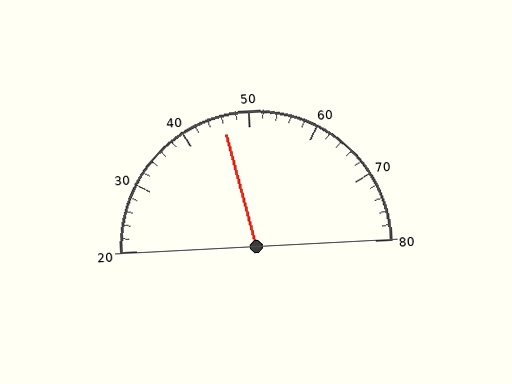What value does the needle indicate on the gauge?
The needle indicates approximately 46.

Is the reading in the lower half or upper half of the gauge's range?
The reading is in the lower half of the range (20 to 80).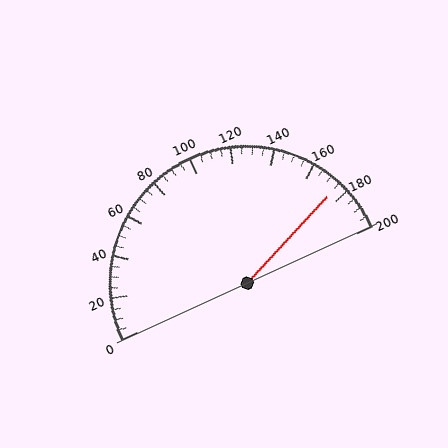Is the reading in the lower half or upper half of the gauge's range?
The reading is in the upper half of the range (0 to 200).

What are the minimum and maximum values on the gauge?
The gauge ranges from 0 to 200.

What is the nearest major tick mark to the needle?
The nearest major tick mark is 180.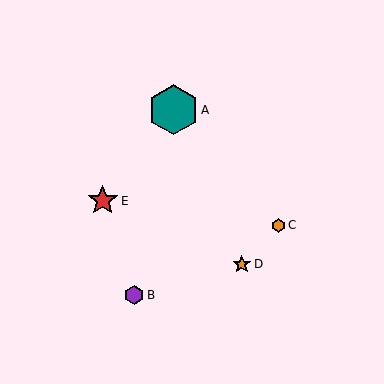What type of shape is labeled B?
Shape B is a purple hexagon.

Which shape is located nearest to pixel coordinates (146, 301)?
The purple hexagon (labeled B) at (134, 295) is nearest to that location.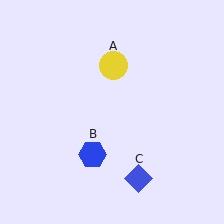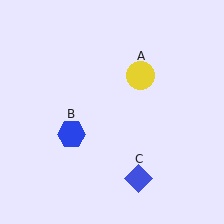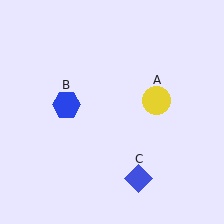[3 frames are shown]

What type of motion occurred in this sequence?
The yellow circle (object A), blue hexagon (object B) rotated clockwise around the center of the scene.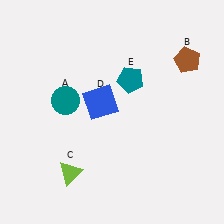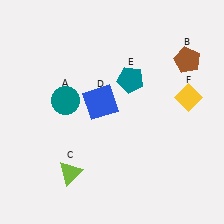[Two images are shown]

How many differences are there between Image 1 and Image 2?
There is 1 difference between the two images.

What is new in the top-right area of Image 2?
A yellow diamond (F) was added in the top-right area of Image 2.